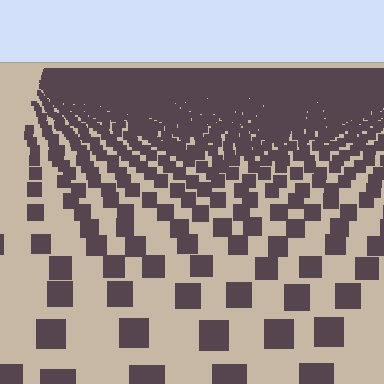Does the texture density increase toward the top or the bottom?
Density increases toward the top.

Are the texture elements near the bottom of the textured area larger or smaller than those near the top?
Larger. Near the bottom, elements are closer to the viewer and appear at a bigger on-screen size.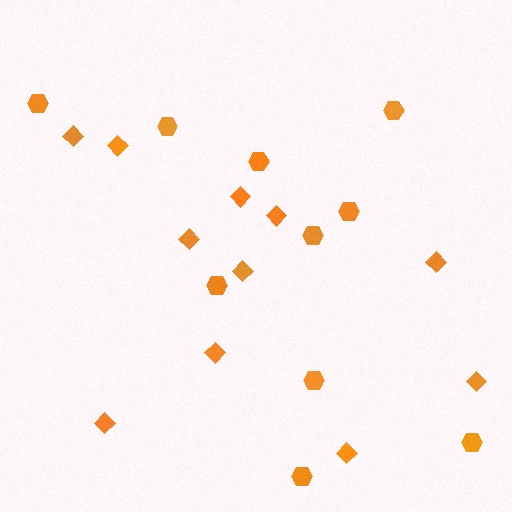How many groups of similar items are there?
There are 2 groups: one group of diamonds (11) and one group of hexagons (10).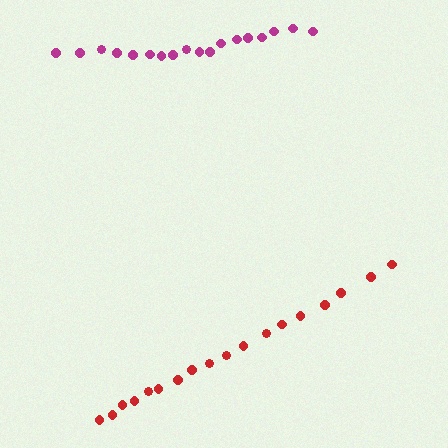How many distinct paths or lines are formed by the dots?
There are 2 distinct paths.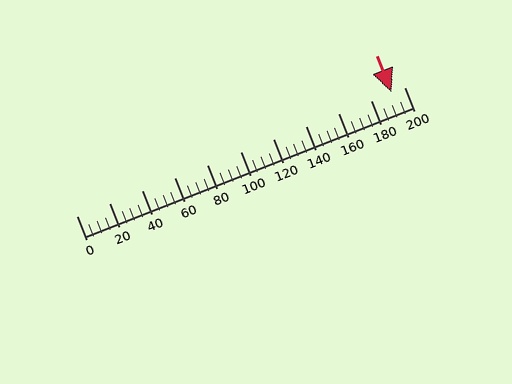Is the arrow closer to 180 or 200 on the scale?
The arrow is closer to 200.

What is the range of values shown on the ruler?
The ruler shows values from 0 to 200.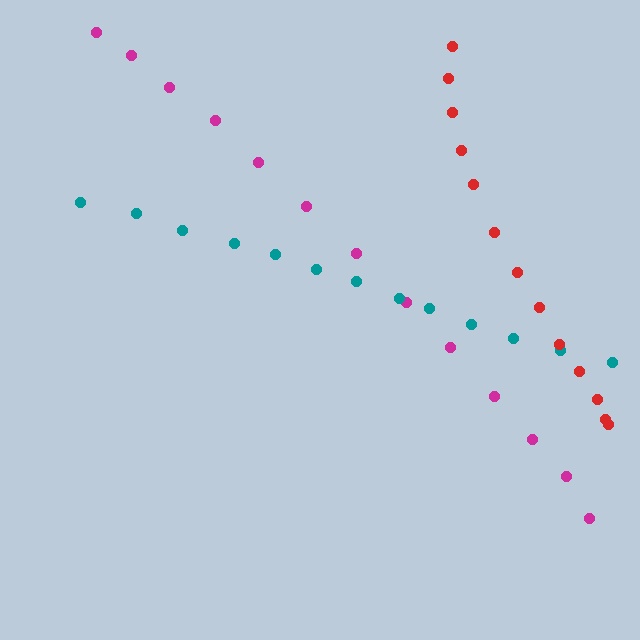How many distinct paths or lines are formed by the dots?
There are 3 distinct paths.